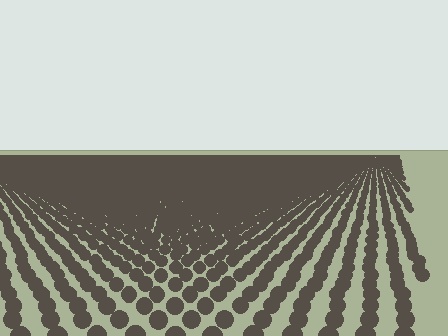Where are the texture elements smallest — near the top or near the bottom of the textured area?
Near the top.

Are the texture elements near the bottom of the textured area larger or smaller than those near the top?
Larger. Near the bottom, elements are closer to the viewer and appear at a bigger on-screen size.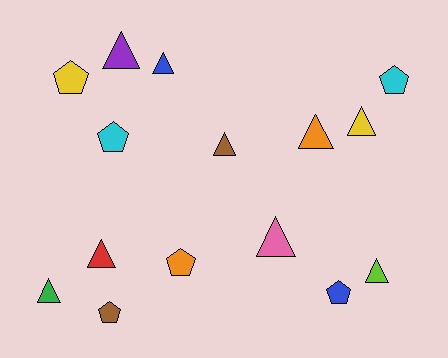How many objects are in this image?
There are 15 objects.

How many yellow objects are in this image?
There are 2 yellow objects.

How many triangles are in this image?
There are 9 triangles.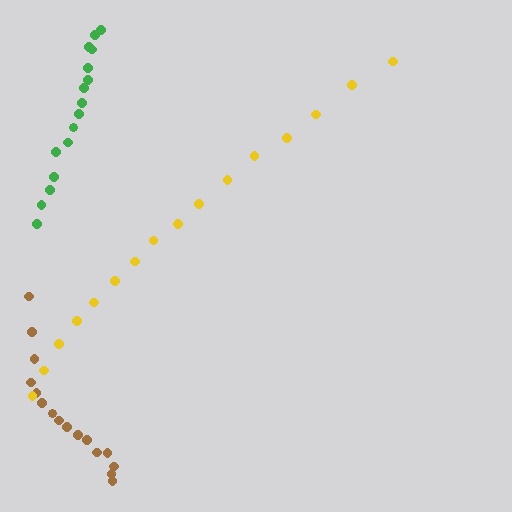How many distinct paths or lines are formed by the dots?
There are 3 distinct paths.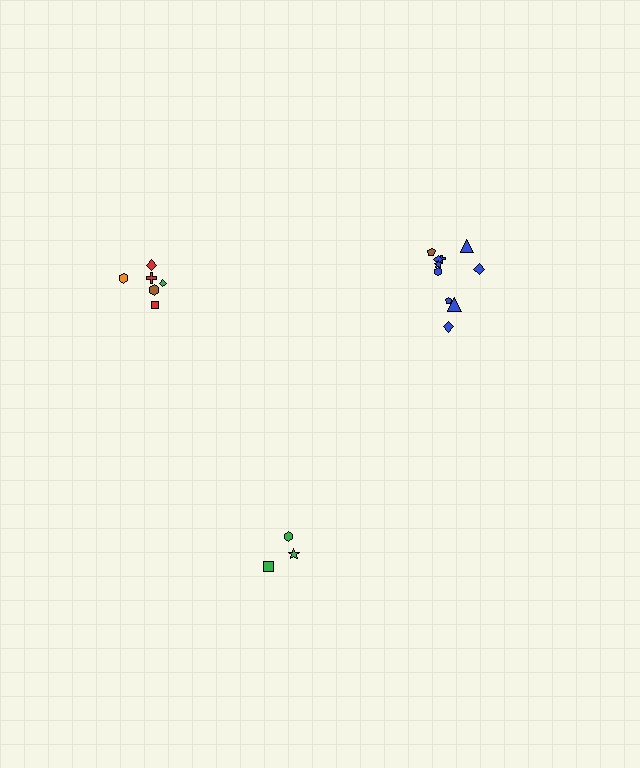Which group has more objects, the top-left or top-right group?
The top-right group.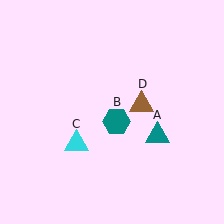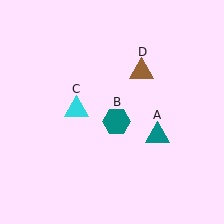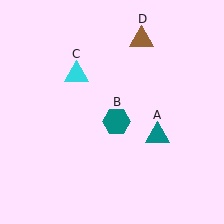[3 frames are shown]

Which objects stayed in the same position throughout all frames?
Teal triangle (object A) and teal hexagon (object B) remained stationary.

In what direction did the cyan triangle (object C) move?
The cyan triangle (object C) moved up.